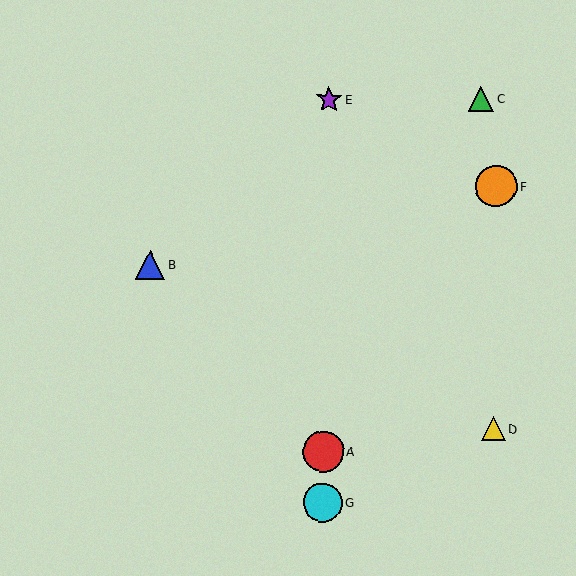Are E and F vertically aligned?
No, E is at x≈329 and F is at x≈496.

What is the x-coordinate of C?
Object C is at x≈481.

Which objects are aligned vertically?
Objects A, E, G are aligned vertically.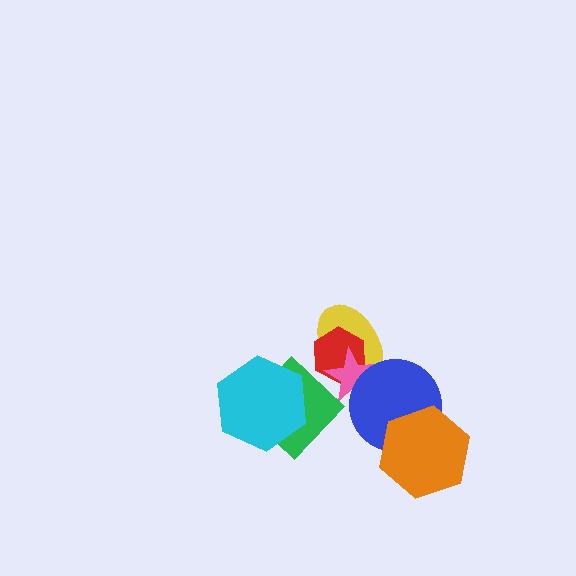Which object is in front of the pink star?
The blue circle is in front of the pink star.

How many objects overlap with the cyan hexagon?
1 object overlaps with the cyan hexagon.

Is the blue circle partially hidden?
Yes, it is partially covered by another shape.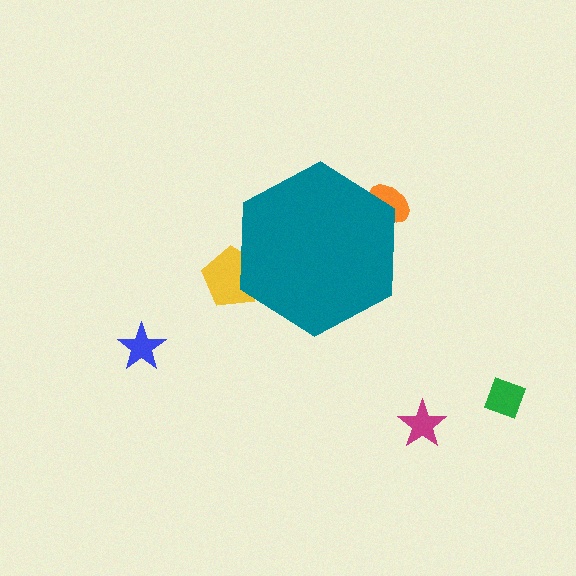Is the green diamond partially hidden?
No, the green diamond is fully visible.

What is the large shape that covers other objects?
A teal hexagon.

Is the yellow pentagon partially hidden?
Yes, the yellow pentagon is partially hidden behind the teal hexagon.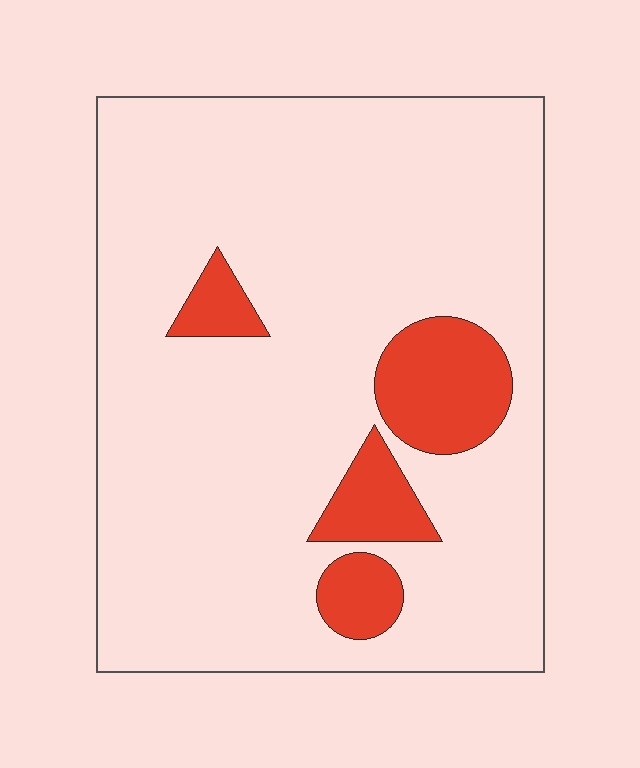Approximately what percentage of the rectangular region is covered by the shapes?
Approximately 15%.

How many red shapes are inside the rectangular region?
4.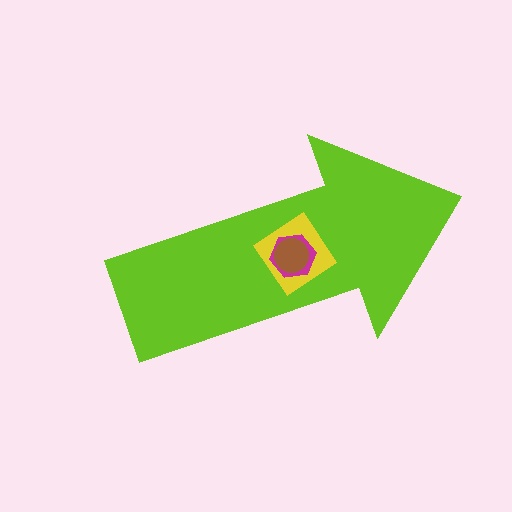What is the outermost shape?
The lime arrow.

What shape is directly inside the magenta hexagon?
The brown circle.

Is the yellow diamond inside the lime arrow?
Yes.